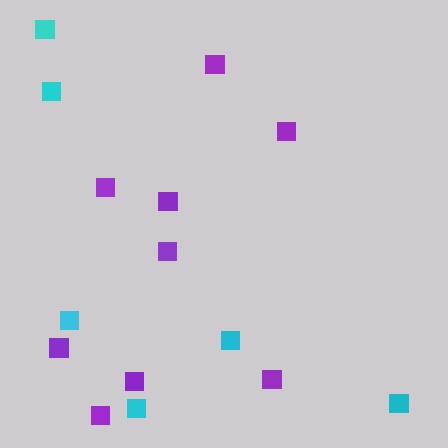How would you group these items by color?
There are 2 groups: one group of purple squares (9) and one group of cyan squares (6).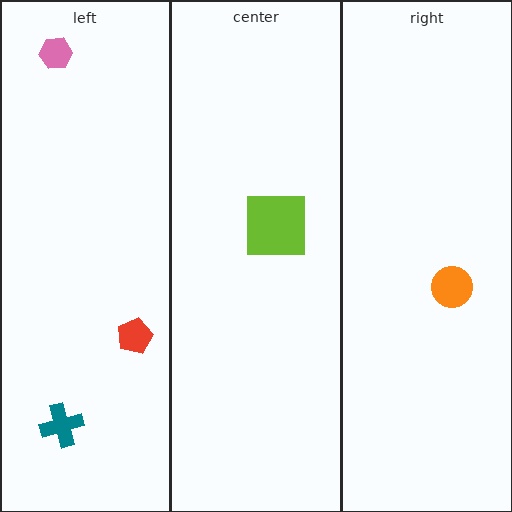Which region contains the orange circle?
The right region.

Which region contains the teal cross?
The left region.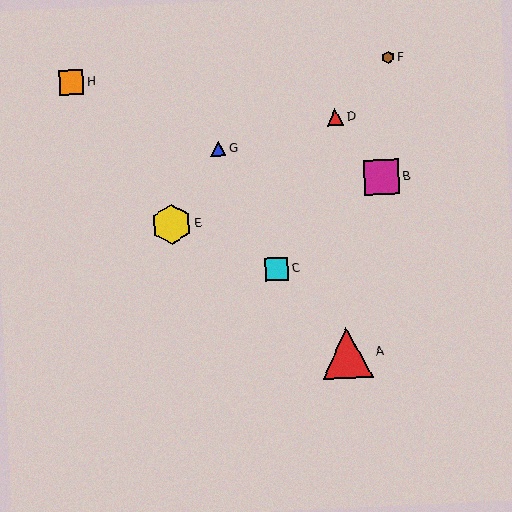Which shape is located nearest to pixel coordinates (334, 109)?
The red triangle (labeled D) at (335, 117) is nearest to that location.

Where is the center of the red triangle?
The center of the red triangle is at (335, 117).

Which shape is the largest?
The red triangle (labeled A) is the largest.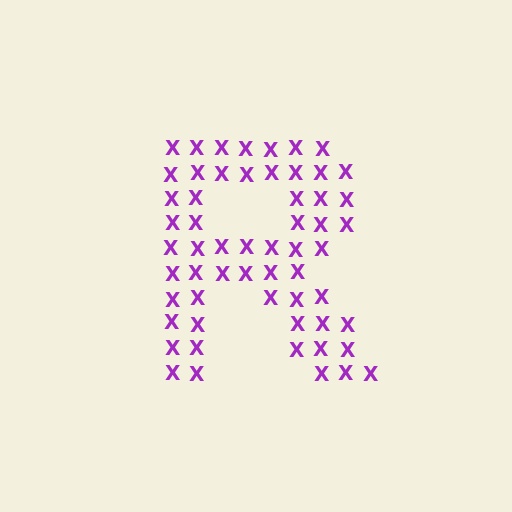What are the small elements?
The small elements are letter X's.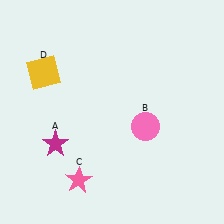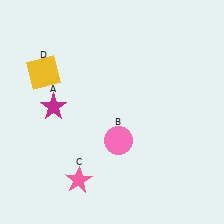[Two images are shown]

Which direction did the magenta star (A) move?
The magenta star (A) moved up.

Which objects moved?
The objects that moved are: the magenta star (A), the pink circle (B).